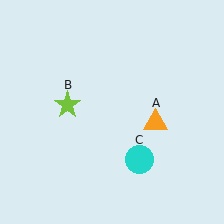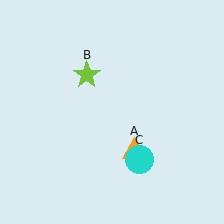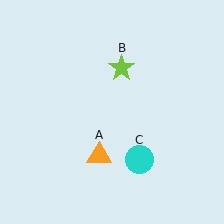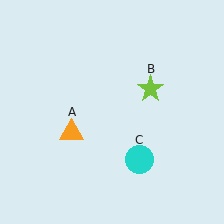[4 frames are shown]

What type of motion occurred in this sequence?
The orange triangle (object A), lime star (object B) rotated clockwise around the center of the scene.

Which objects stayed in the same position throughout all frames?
Cyan circle (object C) remained stationary.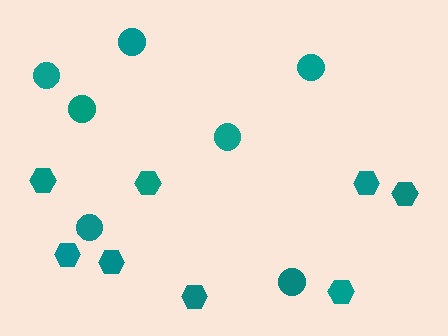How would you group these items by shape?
There are 2 groups: one group of circles (7) and one group of hexagons (8).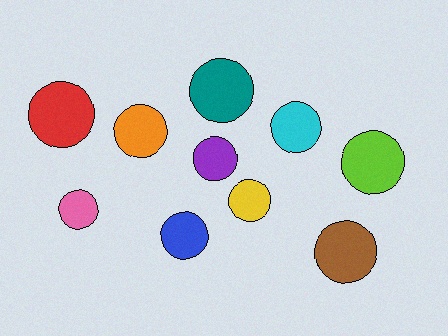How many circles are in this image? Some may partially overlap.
There are 10 circles.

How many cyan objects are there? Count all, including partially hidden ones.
There is 1 cyan object.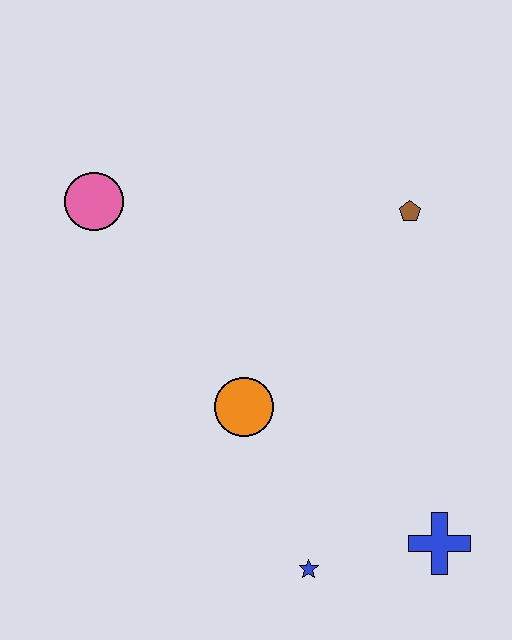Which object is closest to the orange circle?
The blue star is closest to the orange circle.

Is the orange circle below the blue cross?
No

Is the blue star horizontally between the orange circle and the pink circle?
No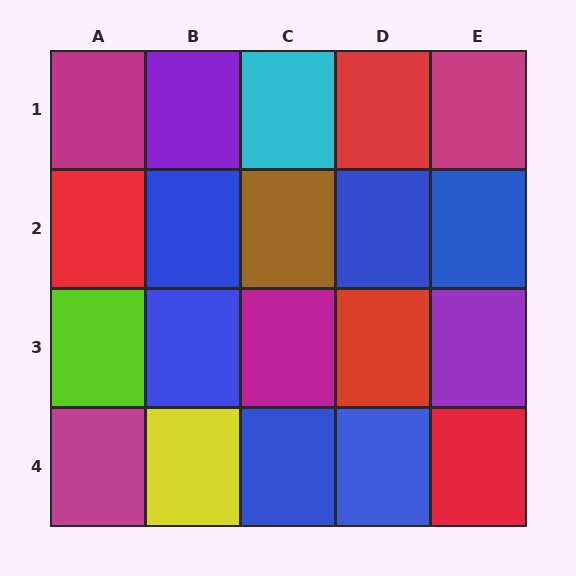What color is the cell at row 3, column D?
Red.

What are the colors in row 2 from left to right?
Red, blue, brown, blue, blue.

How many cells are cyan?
1 cell is cyan.